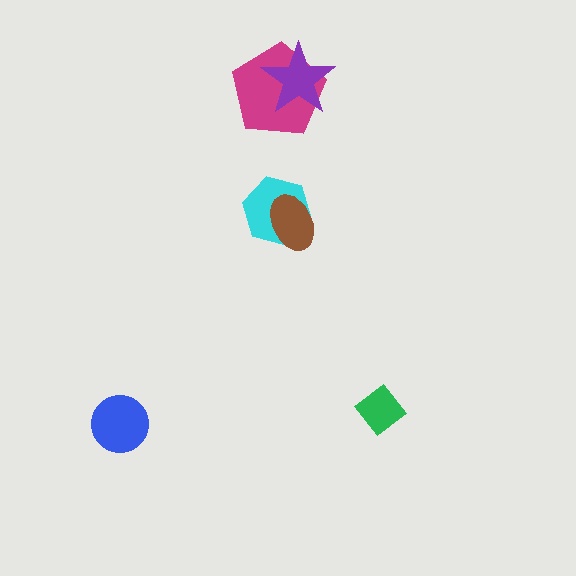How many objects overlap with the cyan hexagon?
1 object overlaps with the cyan hexagon.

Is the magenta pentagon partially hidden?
Yes, it is partially covered by another shape.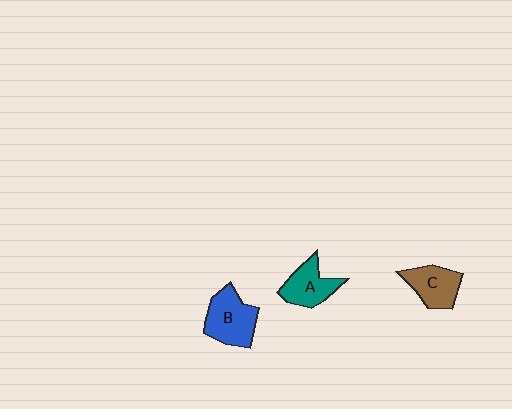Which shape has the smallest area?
Shape A (teal).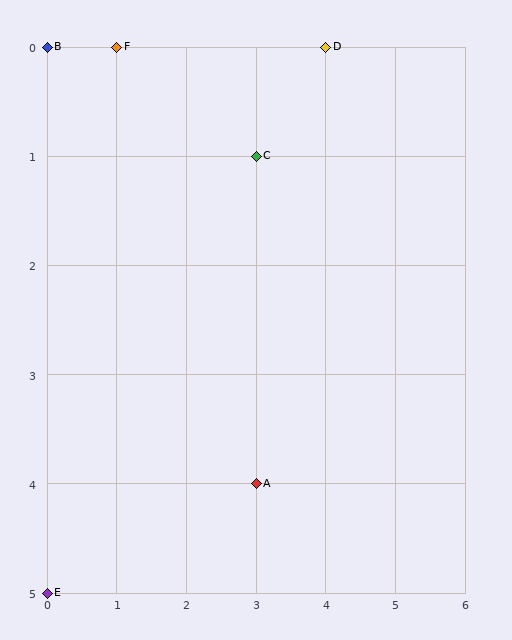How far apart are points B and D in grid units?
Points B and D are 4 columns apart.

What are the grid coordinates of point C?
Point C is at grid coordinates (3, 1).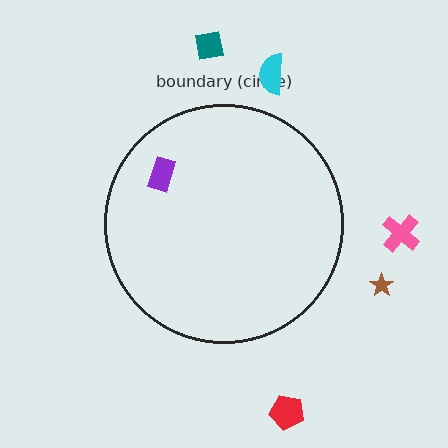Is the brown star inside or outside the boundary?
Outside.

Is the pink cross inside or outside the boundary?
Outside.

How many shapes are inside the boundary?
1 inside, 5 outside.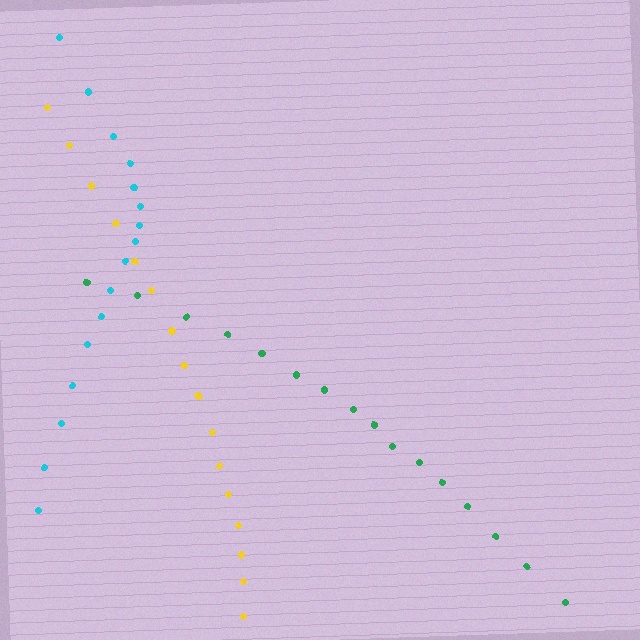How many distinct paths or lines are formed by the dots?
There are 3 distinct paths.